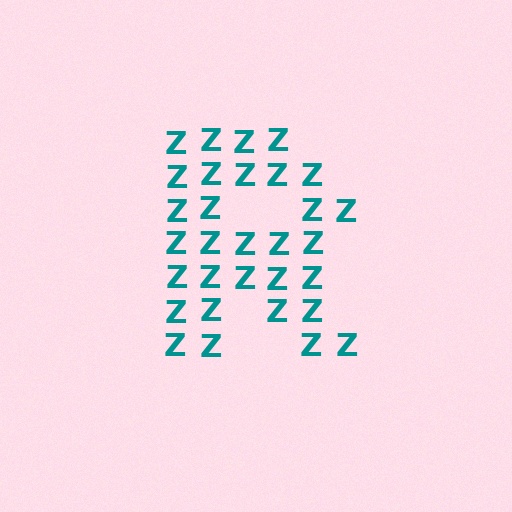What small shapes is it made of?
It is made of small letter Z's.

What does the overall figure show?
The overall figure shows the letter R.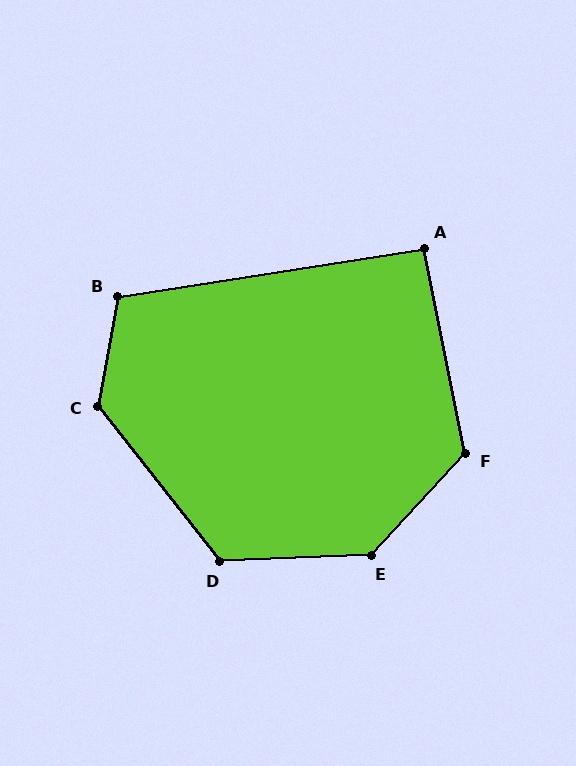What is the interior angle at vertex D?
Approximately 126 degrees (obtuse).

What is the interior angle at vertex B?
Approximately 109 degrees (obtuse).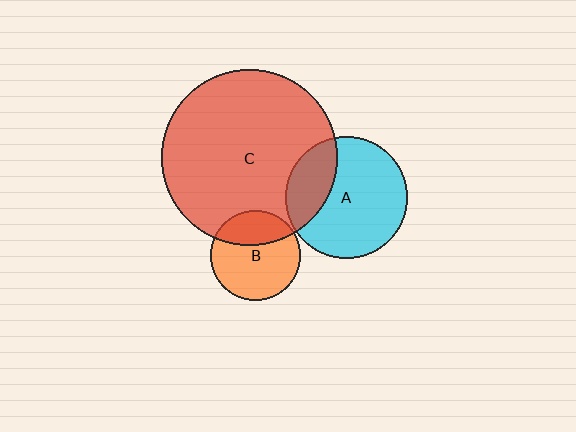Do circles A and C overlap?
Yes.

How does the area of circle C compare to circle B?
Approximately 3.8 times.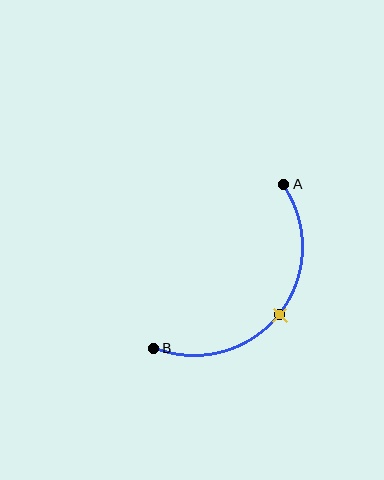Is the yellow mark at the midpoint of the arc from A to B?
Yes. The yellow mark lies on the arc at equal arc-length from both A and B — it is the arc midpoint.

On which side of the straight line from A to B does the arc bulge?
The arc bulges below and to the right of the straight line connecting A and B.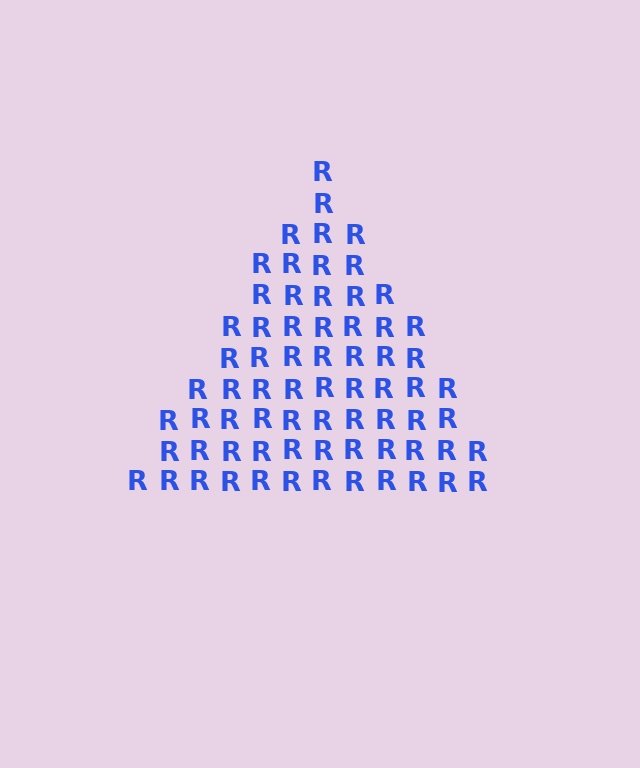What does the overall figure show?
The overall figure shows a triangle.